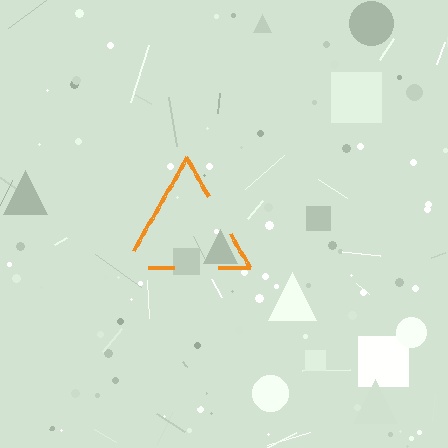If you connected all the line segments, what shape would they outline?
They would outline a triangle.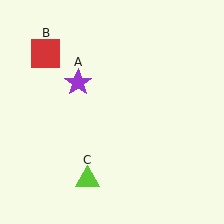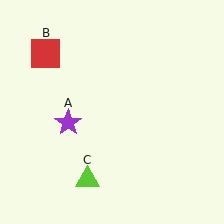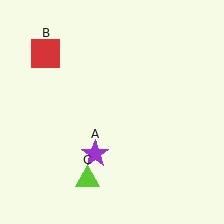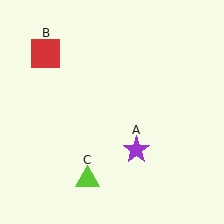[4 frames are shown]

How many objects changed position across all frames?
1 object changed position: purple star (object A).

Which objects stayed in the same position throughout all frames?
Red square (object B) and lime triangle (object C) remained stationary.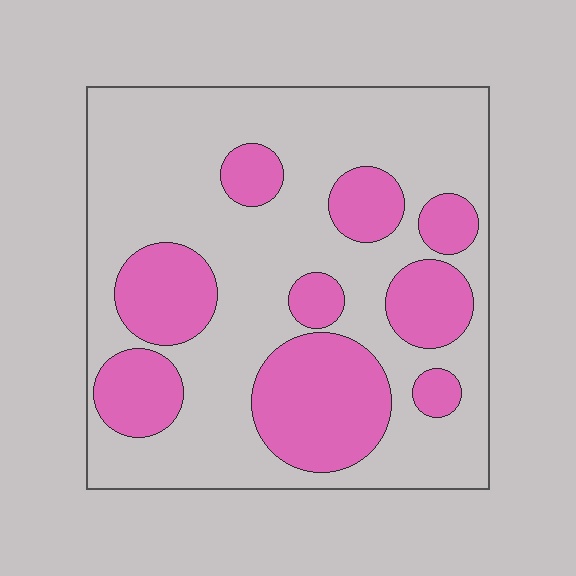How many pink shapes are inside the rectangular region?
9.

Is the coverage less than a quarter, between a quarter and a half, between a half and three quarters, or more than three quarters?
Between a quarter and a half.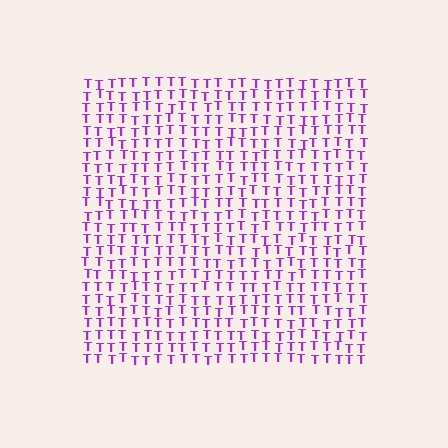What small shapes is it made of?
It is made of small letter T's.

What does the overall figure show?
The overall figure shows a square.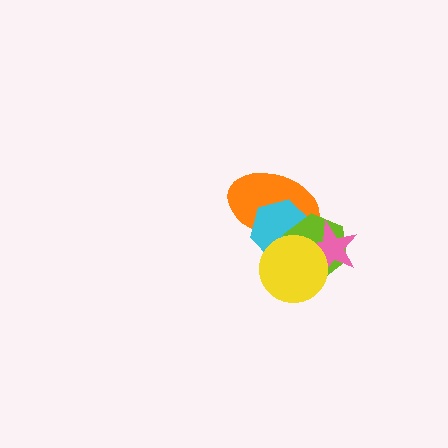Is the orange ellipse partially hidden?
Yes, it is partially covered by another shape.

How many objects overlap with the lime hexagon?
4 objects overlap with the lime hexagon.